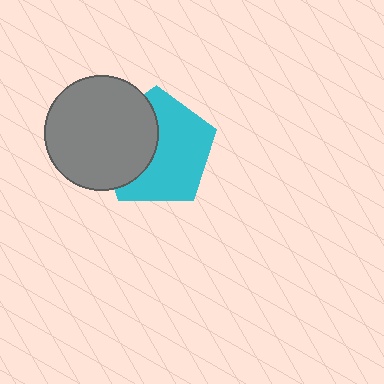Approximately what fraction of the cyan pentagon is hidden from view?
Roughly 39% of the cyan pentagon is hidden behind the gray circle.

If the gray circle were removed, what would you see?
You would see the complete cyan pentagon.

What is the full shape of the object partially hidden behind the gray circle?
The partially hidden object is a cyan pentagon.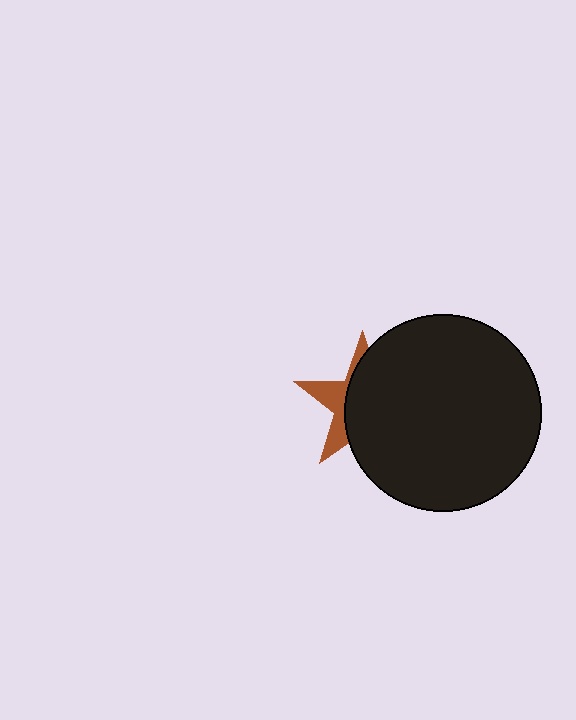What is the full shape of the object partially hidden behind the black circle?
The partially hidden object is a brown star.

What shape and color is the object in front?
The object in front is a black circle.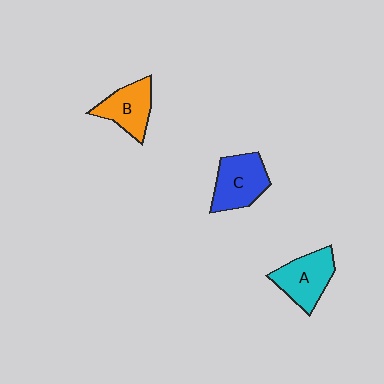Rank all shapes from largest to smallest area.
From largest to smallest: C (blue), A (cyan), B (orange).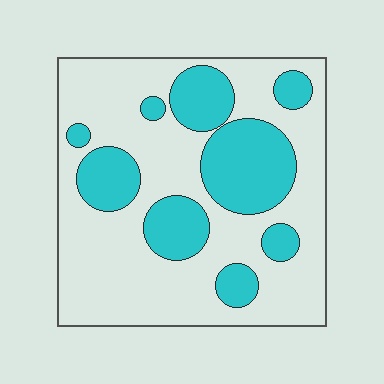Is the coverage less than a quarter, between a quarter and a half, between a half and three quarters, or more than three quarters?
Between a quarter and a half.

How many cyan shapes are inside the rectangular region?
9.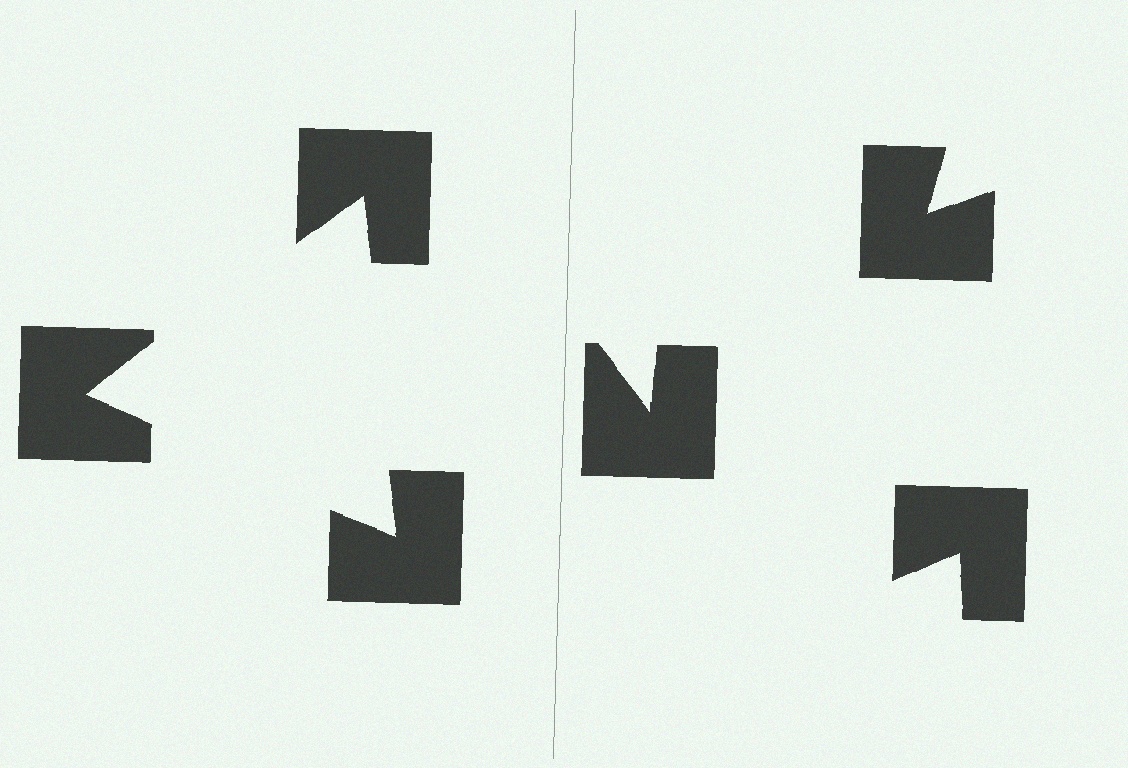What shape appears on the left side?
An illusory triangle.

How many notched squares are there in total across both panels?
6 — 3 on each side.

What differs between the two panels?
The notched squares are positioned identically on both sides; only the wedge orientations differ. On the left they align to a triangle; on the right they are misaligned.